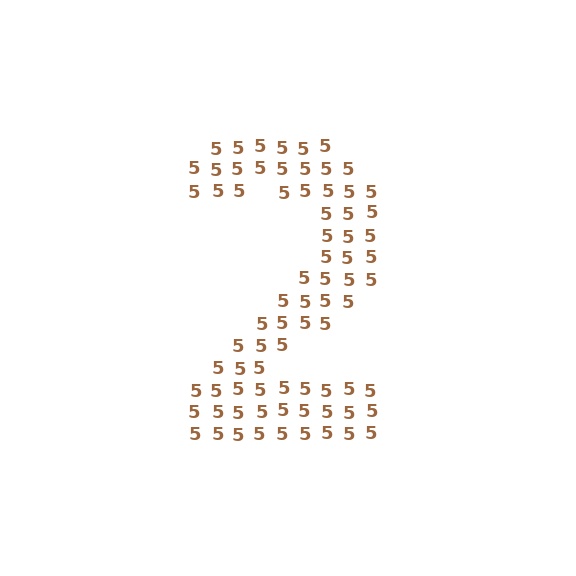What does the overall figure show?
The overall figure shows the digit 2.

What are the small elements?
The small elements are digit 5's.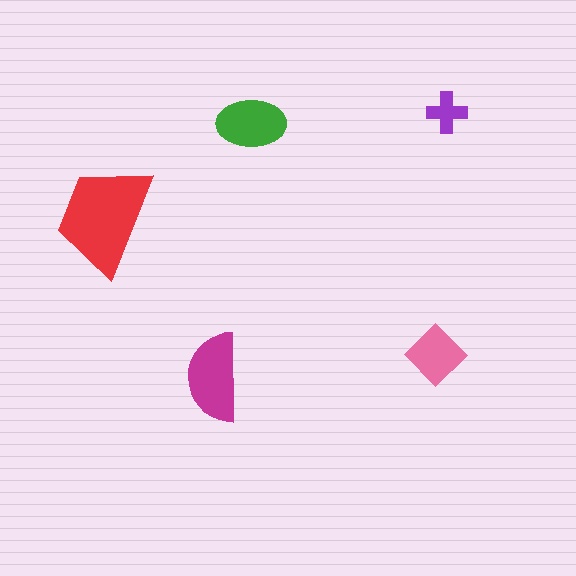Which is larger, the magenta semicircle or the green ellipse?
The magenta semicircle.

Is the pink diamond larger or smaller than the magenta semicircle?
Smaller.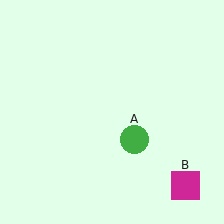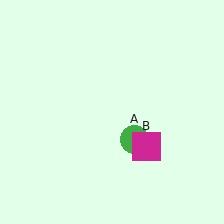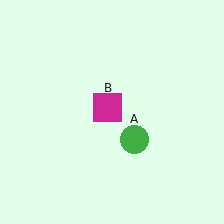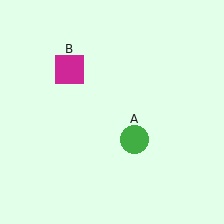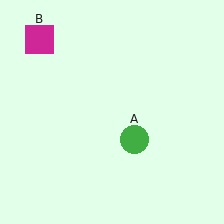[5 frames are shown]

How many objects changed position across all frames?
1 object changed position: magenta square (object B).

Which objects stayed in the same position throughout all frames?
Green circle (object A) remained stationary.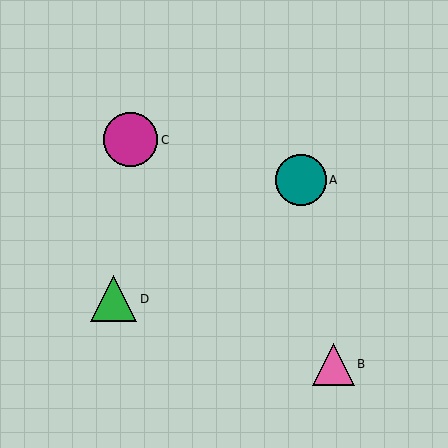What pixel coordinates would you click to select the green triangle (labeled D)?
Click at (114, 299) to select the green triangle D.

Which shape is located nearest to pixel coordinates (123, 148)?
The magenta circle (labeled C) at (131, 140) is nearest to that location.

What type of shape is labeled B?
Shape B is a pink triangle.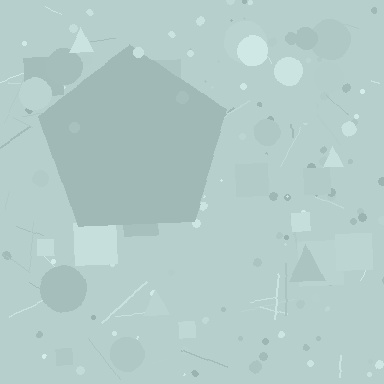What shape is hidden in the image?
A pentagon is hidden in the image.